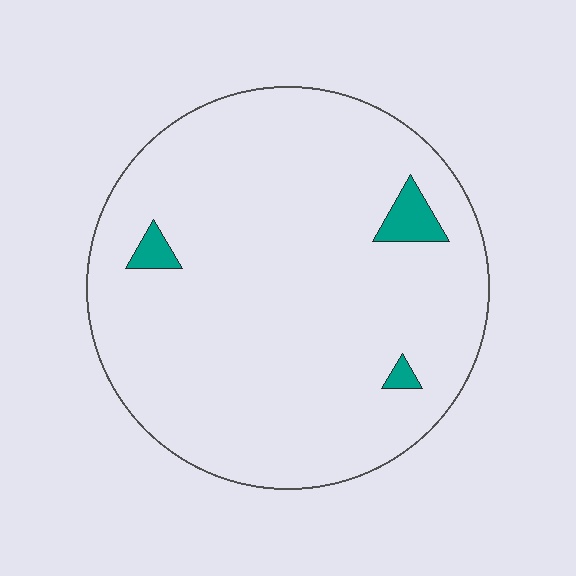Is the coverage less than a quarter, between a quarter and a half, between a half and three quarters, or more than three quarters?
Less than a quarter.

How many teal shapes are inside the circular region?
3.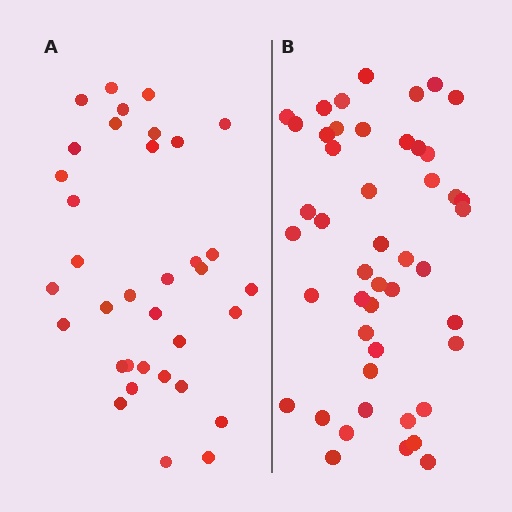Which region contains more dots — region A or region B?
Region B (the right region) has more dots.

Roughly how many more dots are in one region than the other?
Region B has roughly 12 or so more dots than region A.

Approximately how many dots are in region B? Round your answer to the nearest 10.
About 50 dots. (The exact count is 47, which rounds to 50.)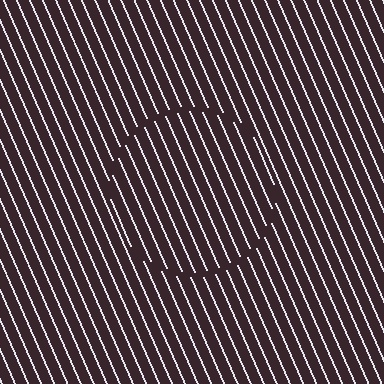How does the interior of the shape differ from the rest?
The interior of the shape contains the same grating, shifted by half a period — the contour is defined by the phase discontinuity where line-ends from the inner and outer gratings abut.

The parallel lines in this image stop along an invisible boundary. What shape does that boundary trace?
An illusory circle. The interior of the shape contains the same grating, shifted by half a period — the contour is defined by the phase discontinuity where line-ends from the inner and outer gratings abut.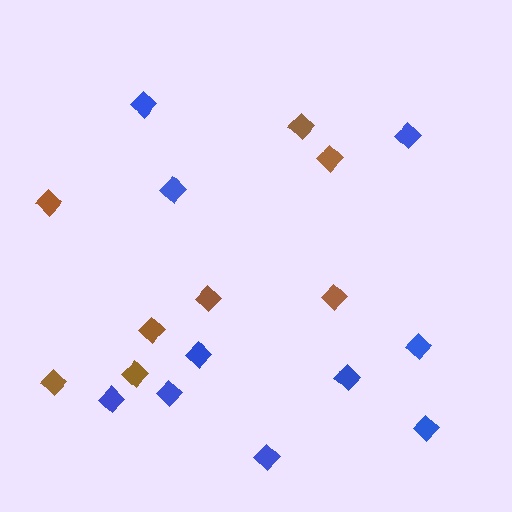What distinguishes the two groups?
There are 2 groups: one group of blue diamonds (10) and one group of brown diamonds (8).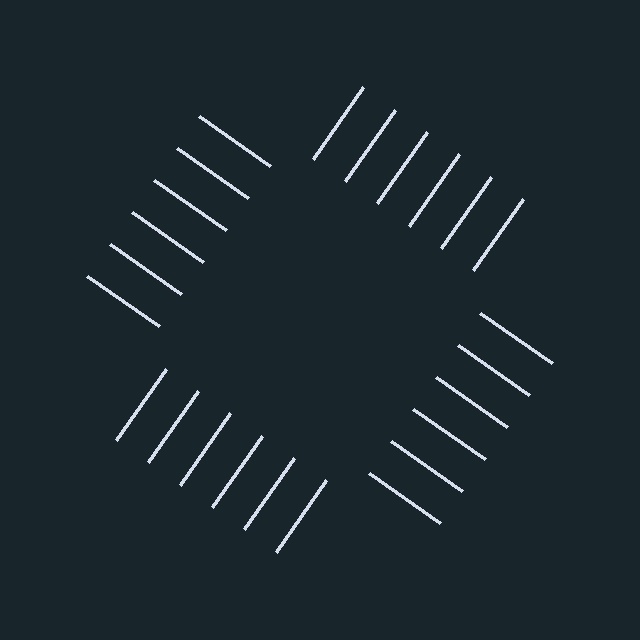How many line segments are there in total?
24 — 6 along each of the 4 edges.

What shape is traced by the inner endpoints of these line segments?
An illusory square — the line segments terminate on its edges but no continuous stroke is drawn.